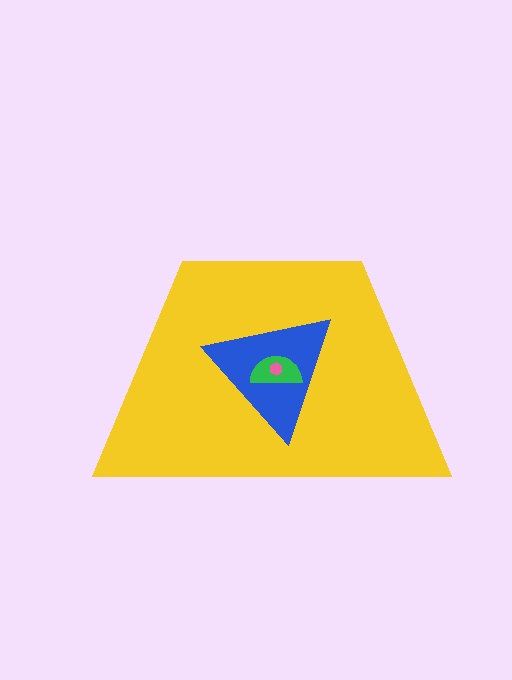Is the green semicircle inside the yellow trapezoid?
Yes.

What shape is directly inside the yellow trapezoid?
The blue triangle.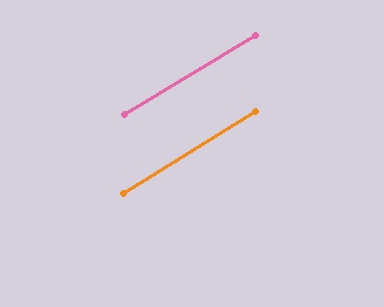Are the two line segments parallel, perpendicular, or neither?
Parallel — their directions differ by only 0.7°.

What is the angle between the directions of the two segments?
Approximately 1 degree.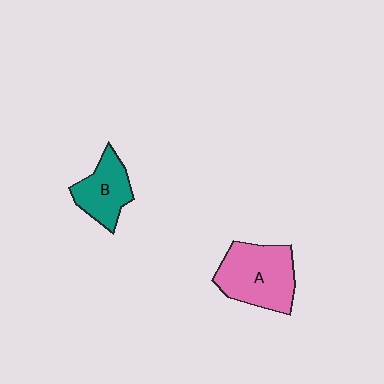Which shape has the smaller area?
Shape B (teal).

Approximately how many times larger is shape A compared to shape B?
Approximately 1.5 times.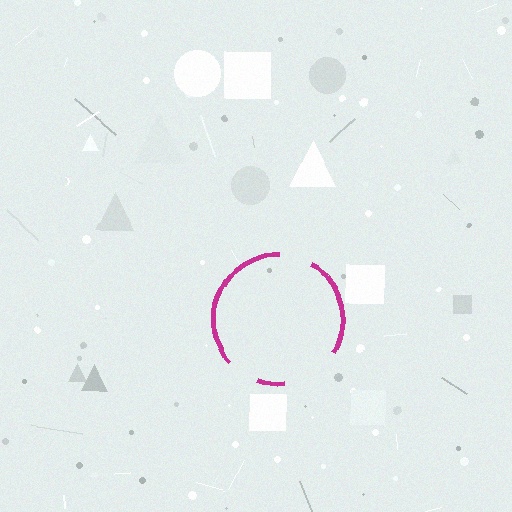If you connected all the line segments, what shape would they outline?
They would outline a circle.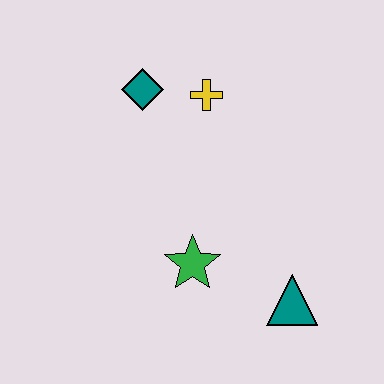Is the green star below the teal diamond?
Yes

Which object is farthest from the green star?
The teal diamond is farthest from the green star.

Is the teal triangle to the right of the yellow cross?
Yes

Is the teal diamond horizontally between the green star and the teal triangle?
No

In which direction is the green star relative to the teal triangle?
The green star is to the left of the teal triangle.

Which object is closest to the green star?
The teal triangle is closest to the green star.